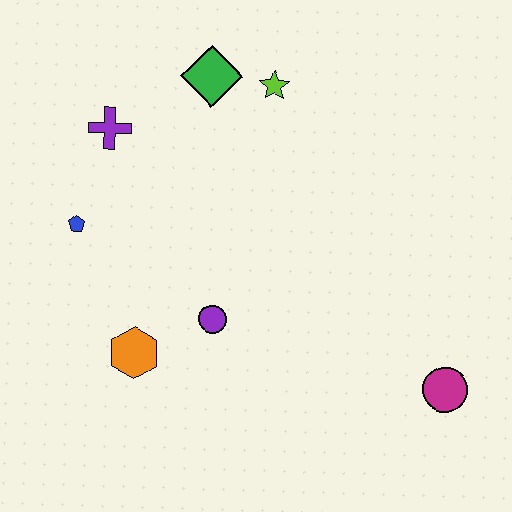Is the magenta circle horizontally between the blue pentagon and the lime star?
No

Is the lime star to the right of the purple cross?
Yes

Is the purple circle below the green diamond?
Yes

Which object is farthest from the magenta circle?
The purple cross is farthest from the magenta circle.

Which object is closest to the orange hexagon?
The purple circle is closest to the orange hexagon.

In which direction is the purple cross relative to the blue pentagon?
The purple cross is above the blue pentagon.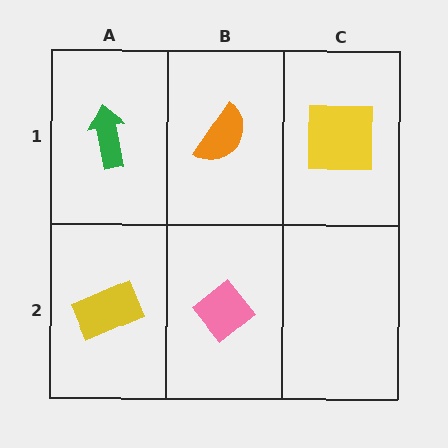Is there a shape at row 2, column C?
No, that cell is empty.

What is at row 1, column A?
A green arrow.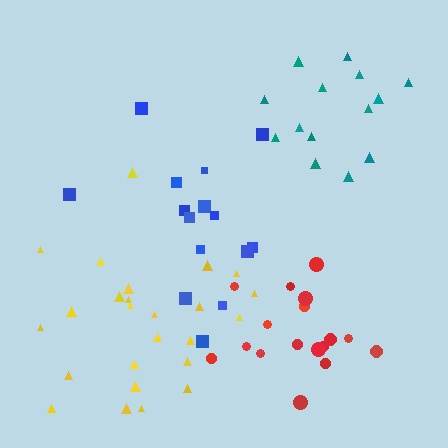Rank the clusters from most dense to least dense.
red, yellow, teal, blue.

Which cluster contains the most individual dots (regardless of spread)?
Yellow (25).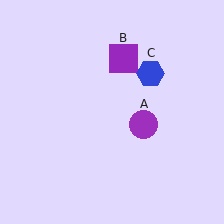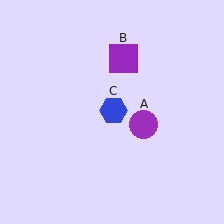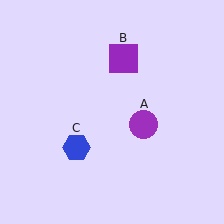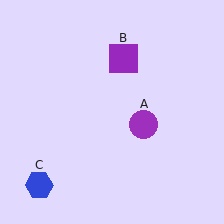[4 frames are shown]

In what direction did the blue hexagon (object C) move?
The blue hexagon (object C) moved down and to the left.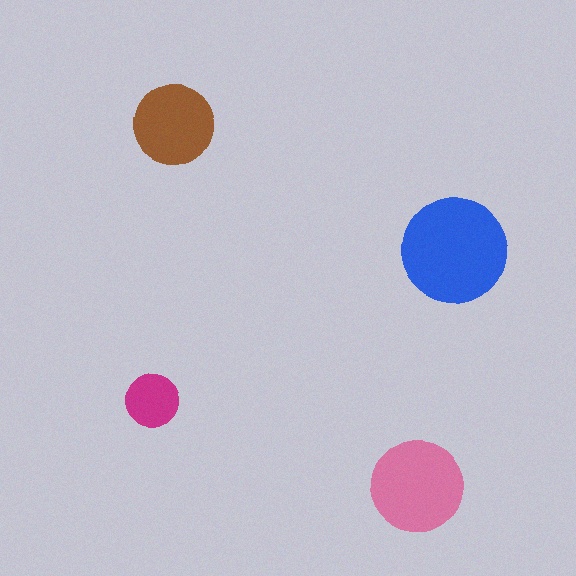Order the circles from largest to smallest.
the blue one, the pink one, the brown one, the magenta one.